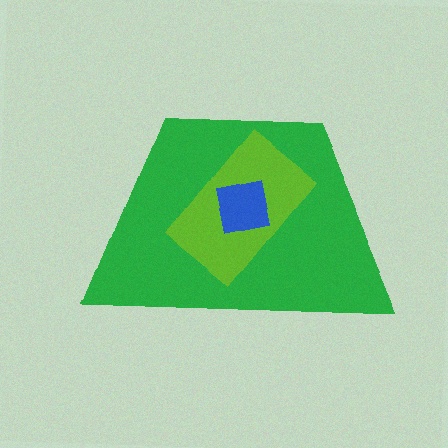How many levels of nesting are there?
3.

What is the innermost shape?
The blue square.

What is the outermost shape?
The green trapezoid.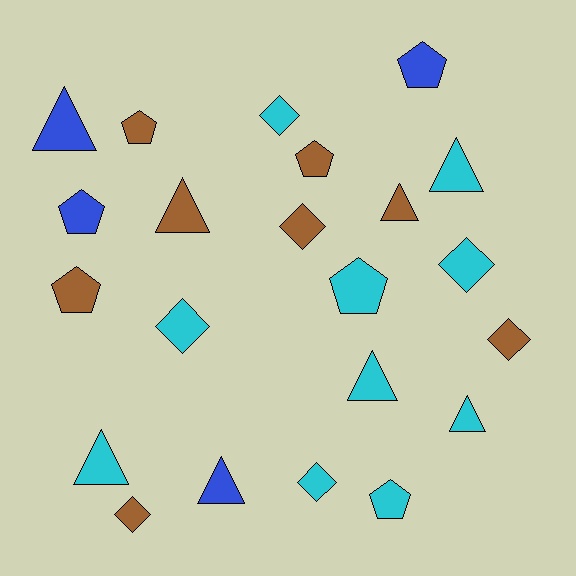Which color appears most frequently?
Cyan, with 10 objects.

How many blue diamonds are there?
There are no blue diamonds.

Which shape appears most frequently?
Triangle, with 8 objects.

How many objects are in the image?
There are 22 objects.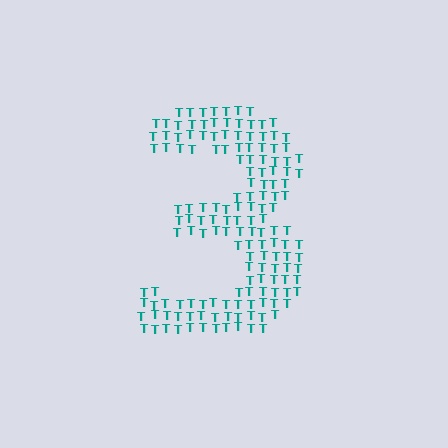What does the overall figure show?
The overall figure shows the digit 3.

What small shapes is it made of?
It is made of small letter T's.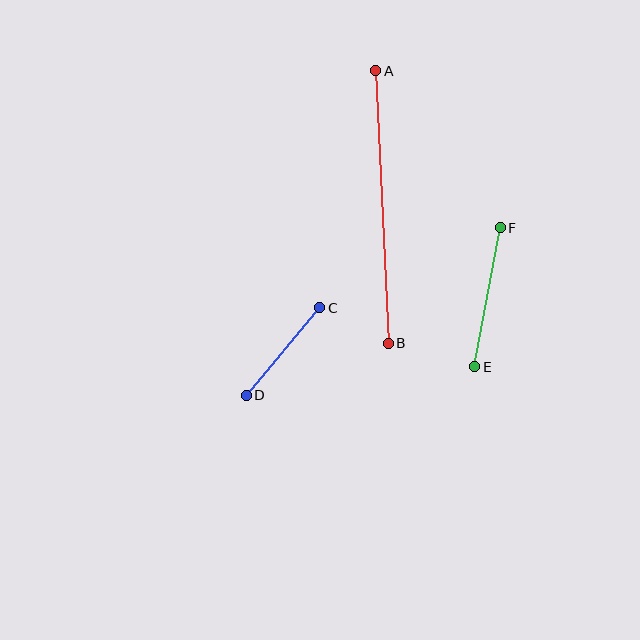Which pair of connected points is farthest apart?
Points A and B are farthest apart.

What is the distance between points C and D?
The distance is approximately 114 pixels.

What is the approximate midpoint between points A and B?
The midpoint is at approximately (382, 207) pixels.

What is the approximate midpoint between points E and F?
The midpoint is at approximately (488, 297) pixels.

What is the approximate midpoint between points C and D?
The midpoint is at approximately (283, 352) pixels.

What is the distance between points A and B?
The distance is approximately 273 pixels.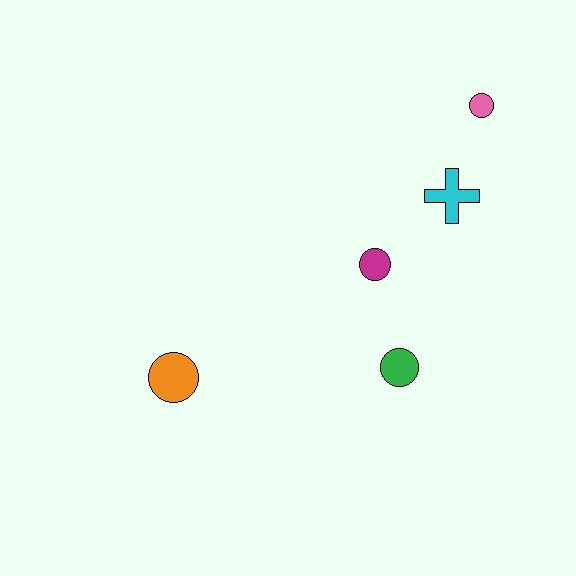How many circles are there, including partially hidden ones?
There are 4 circles.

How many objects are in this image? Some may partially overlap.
There are 5 objects.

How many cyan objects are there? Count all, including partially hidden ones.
There is 1 cyan object.